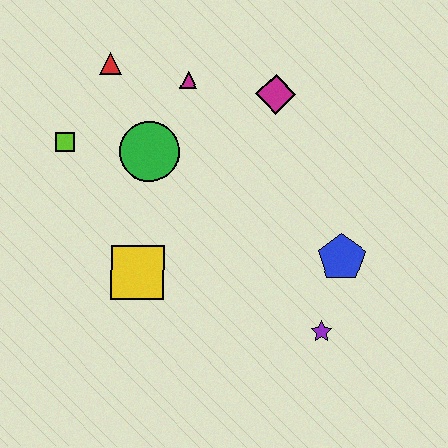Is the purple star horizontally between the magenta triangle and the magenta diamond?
No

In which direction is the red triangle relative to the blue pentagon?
The red triangle is to the left of the blue pentagon.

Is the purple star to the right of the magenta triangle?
Yes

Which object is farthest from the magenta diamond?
The purple star is farthest from the magenta diamond.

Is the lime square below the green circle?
No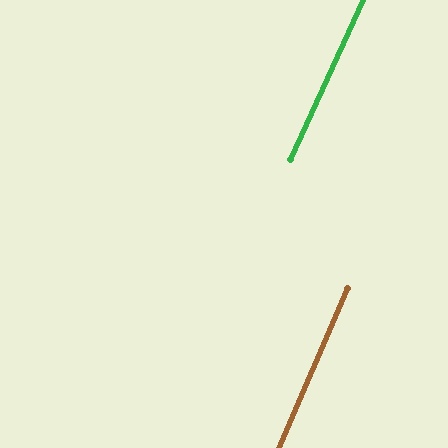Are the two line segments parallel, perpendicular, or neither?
Parallel — their directions differ by only 1.0°.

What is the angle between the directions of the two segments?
Approximately 1 degree.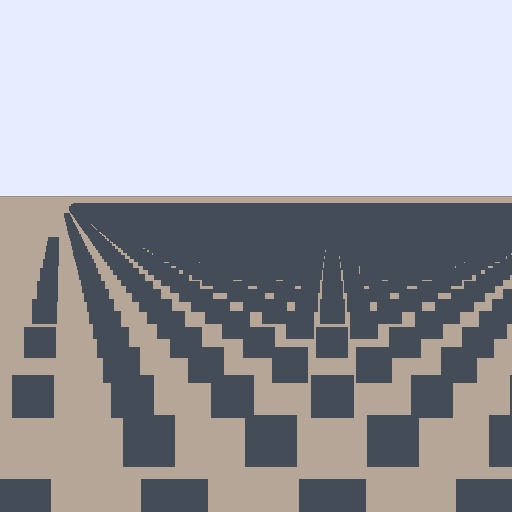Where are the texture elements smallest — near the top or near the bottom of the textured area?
Near the top.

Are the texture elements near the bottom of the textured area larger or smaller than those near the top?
Larger. Near the bottom, elements are closer to the viewer and appear at a bigger on-screen size.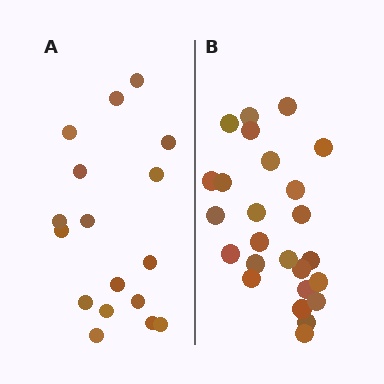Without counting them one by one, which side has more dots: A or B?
Region B (the right region) has more dots.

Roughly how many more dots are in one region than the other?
Region B has roughly 8 or so more dots than region A.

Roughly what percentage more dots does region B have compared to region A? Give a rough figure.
About 45% more.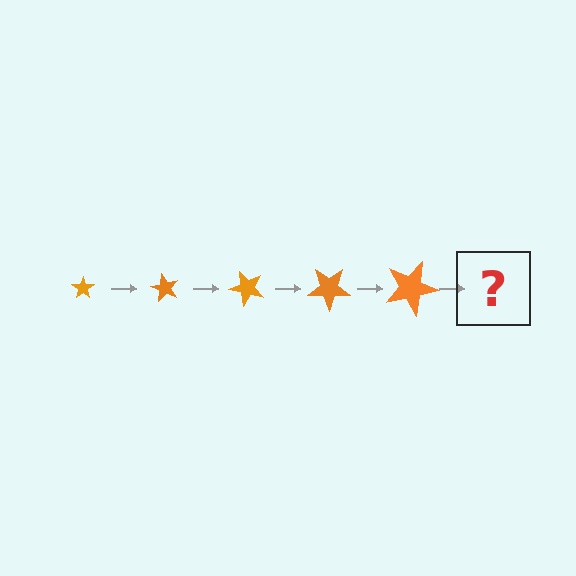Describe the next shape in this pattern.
It should be a star, larger than the previous one and rotated 300 degrees from the start.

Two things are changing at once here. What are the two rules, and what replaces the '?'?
The two rules are that the star grows larger each step and it rotates 60 degrees each step. The '?' should be a star, larger than the previous one and rotated 300 degrees from the start.